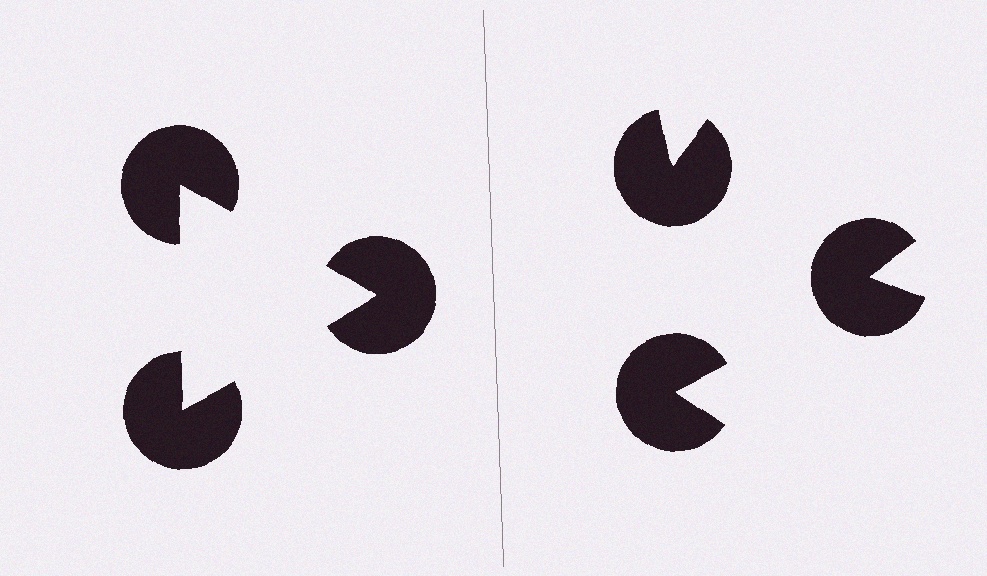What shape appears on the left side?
An illusory triangle.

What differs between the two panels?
The pac-man discs are positioned identically on both sides; only the wedge orientations differ. On the left they align to a triangle; on the right they are misaligned.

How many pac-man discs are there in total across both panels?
6 — 3 on each side.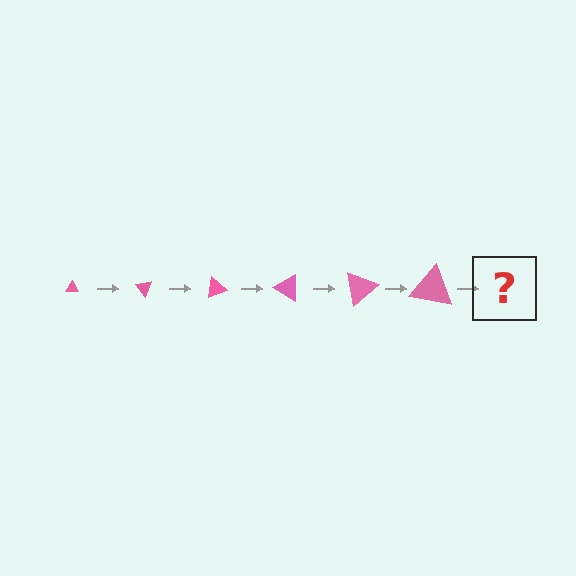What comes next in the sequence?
The next element should be a triangle, larger than the previous one and rotated 300 degrees from the start.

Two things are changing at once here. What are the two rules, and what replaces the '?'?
The two rules are that the triangle grows larger each step and it rotates 50 degrees each step. The '?' should be a triangle, larger than the previous one and rotated 300 degrees from the start.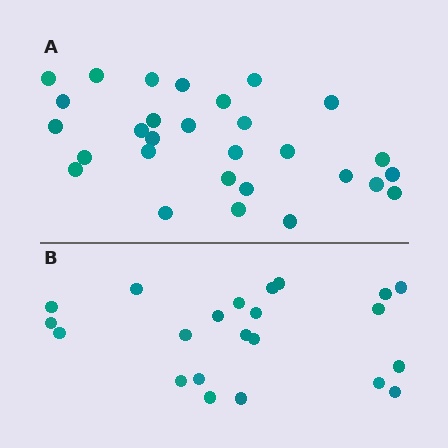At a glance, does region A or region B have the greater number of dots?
Region A (the top region) has more dots.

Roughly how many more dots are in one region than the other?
Region A has roughly 8 or so more dots than region B.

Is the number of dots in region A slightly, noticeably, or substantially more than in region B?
Region A has noticeably more, but not dramatically so. The ratio is roughly 1.3 to 1.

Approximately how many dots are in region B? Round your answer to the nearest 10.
About 20 dots. (The exact count is 22, which rounds to 20.)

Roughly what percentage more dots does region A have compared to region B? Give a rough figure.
About 30% more.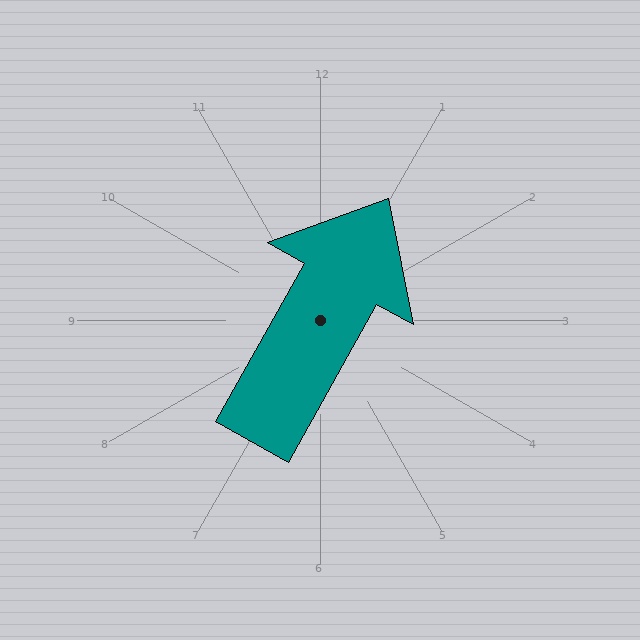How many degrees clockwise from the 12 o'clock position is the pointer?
Approximately 29 degrees.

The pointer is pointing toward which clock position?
Roughly 1 o'clock.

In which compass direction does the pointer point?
Northeast.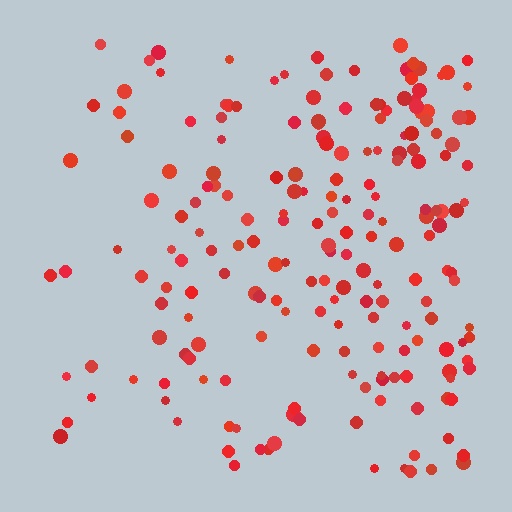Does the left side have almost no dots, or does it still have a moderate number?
Still a moderate number, just noticeably fewer than the right.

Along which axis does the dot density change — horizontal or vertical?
Horizontal.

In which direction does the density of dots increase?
From left to right, with the right side densest.